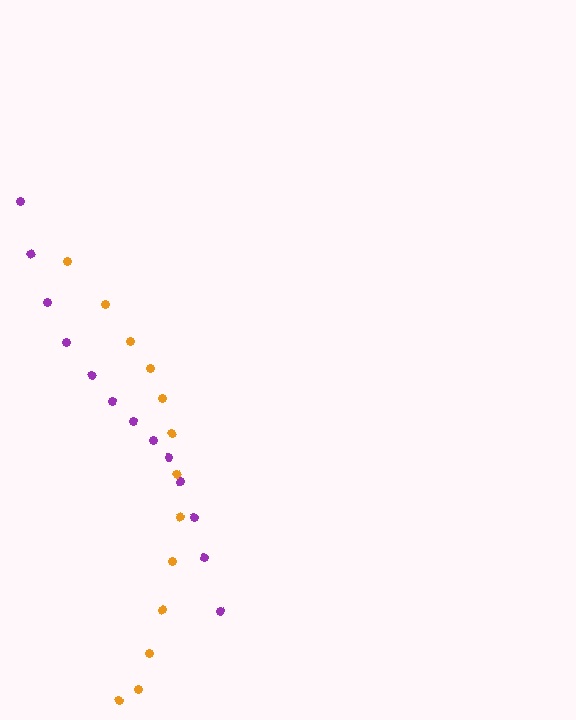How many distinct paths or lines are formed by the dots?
There are 2 distinct paths.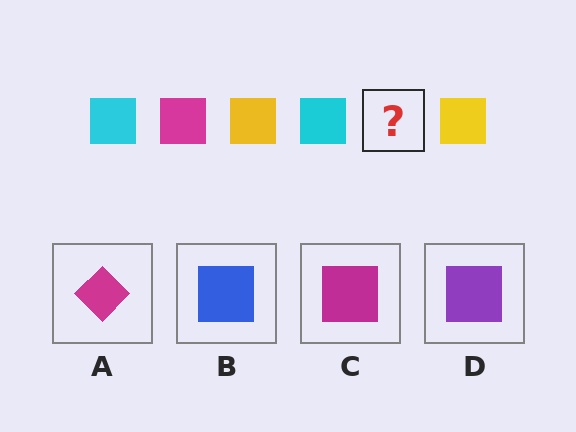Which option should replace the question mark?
Option C.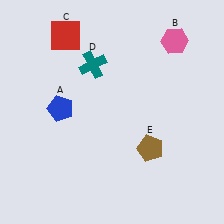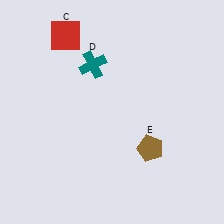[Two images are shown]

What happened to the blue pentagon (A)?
The blue pentagon (A) was removed in Image 2. It was in the top-left area of Image 1.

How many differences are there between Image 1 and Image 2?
There are 2 differences between the two images.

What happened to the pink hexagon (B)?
The pink hexagon (B) was removed in Image 2. It was in the top-right area of Image 1.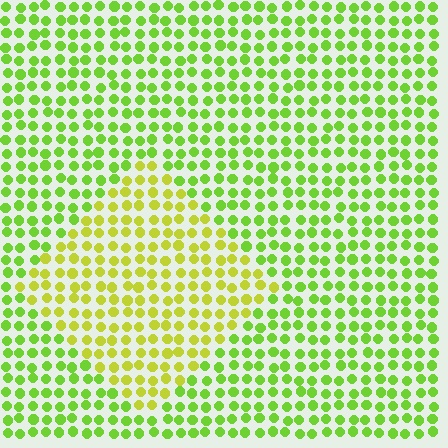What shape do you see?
I see a diamond.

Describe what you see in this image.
The image is filled with small lime elements in a uniform arrangement. A diamond-shaped region is visible where the elements are tinted to a slightly different hue, forming a subtle color boundary.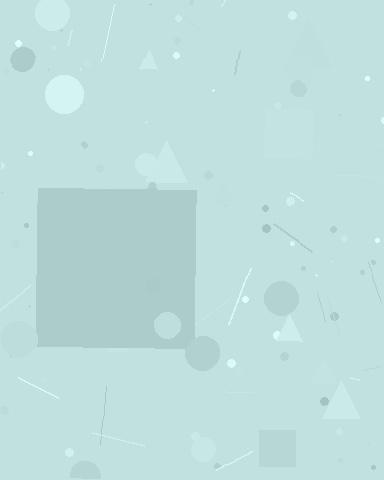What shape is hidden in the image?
A square is hidden in the image.